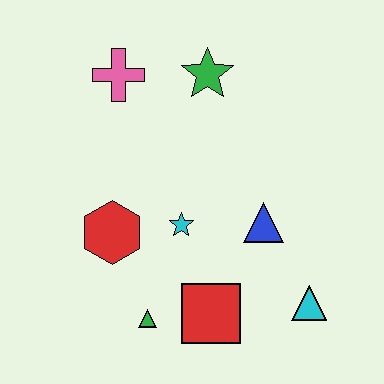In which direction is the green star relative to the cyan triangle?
The green star is above the cyan triangle.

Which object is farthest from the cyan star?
The pink cross is farthest from the cyan star.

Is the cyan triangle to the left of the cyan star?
No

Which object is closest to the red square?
The green triangle is closest to the red square.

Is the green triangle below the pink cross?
Yes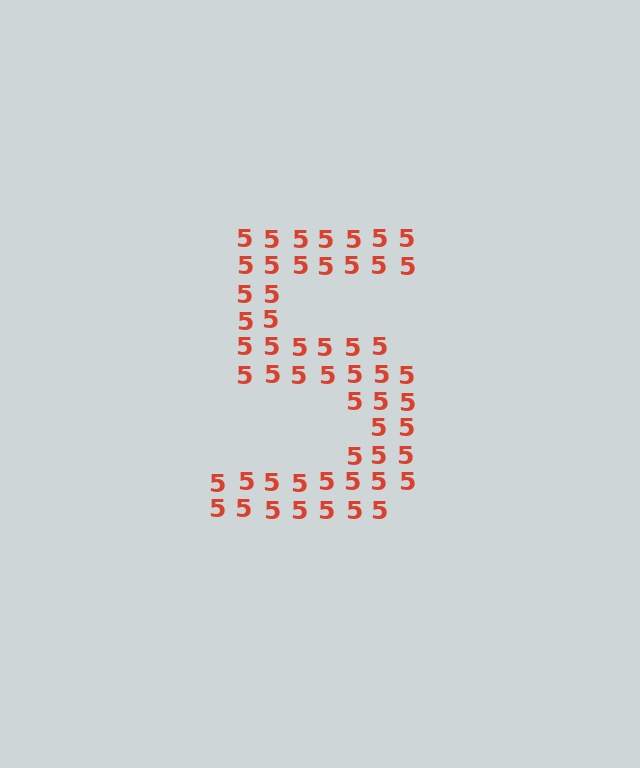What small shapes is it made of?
It is made of small digit 5's.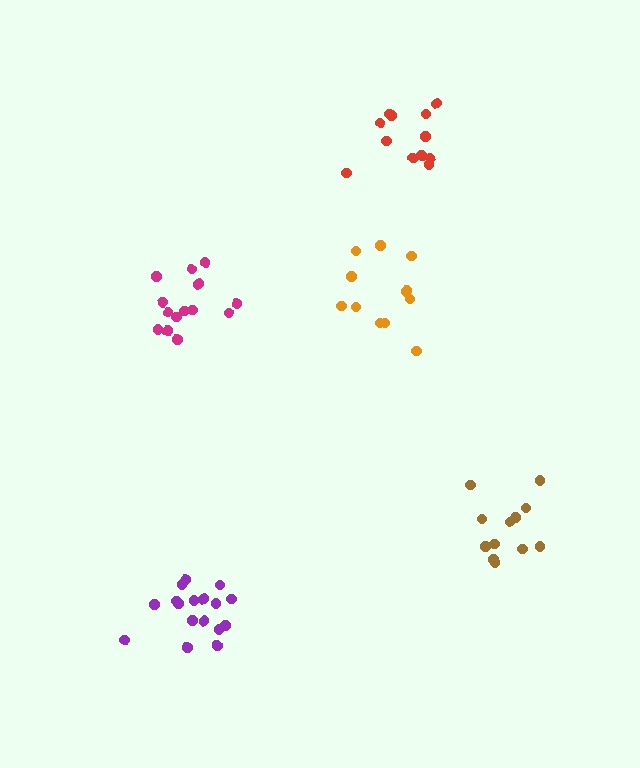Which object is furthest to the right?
The brown cluster is rightmost.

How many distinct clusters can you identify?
There are 5 distinct clusters.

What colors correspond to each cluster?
The clusters are colored: orange, purple, red, magenta, brown.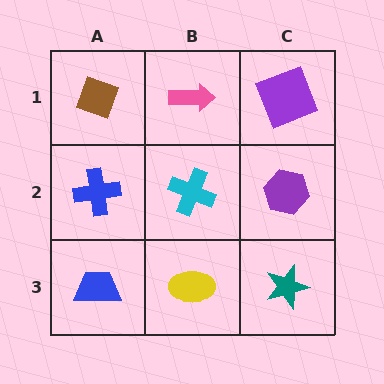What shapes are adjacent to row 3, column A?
A blue cross (row 2, column A), a yellow ellipse (row 3, column B).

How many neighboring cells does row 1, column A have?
2.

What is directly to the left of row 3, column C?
A yellow ellipse.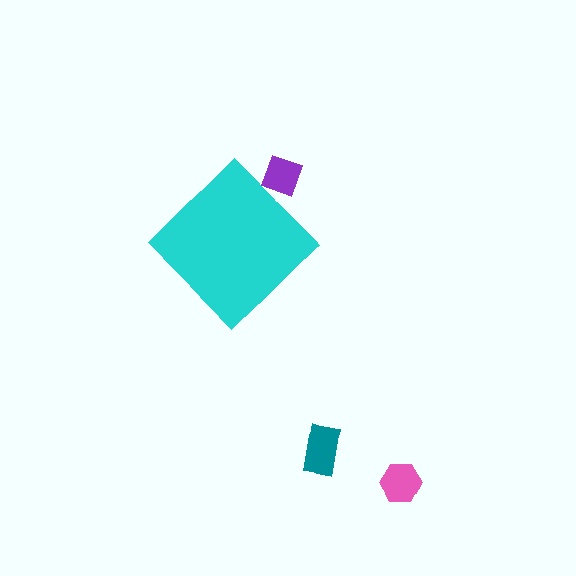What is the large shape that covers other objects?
A cyan diamond.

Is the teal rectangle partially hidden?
No, the teal rectangle is fully visible.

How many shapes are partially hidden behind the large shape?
1 shape is partially hidden.